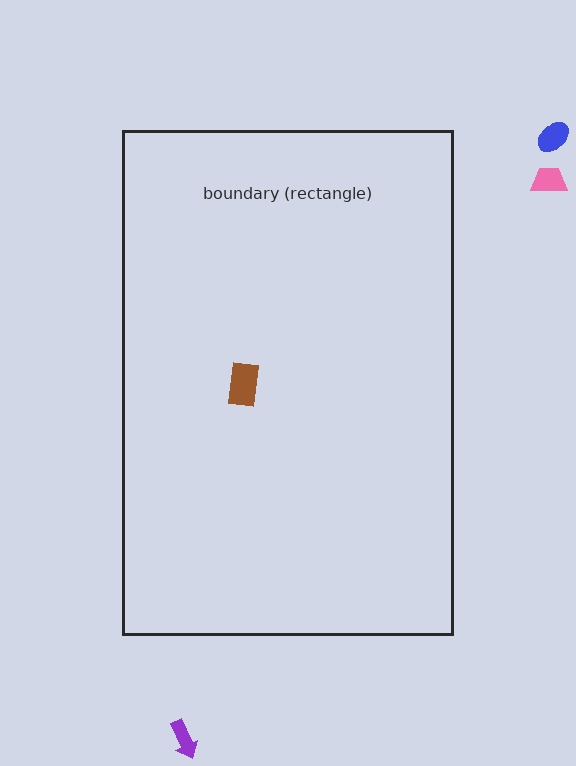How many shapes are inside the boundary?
1 inside, 3 outside.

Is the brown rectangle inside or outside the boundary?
Inside.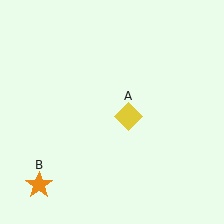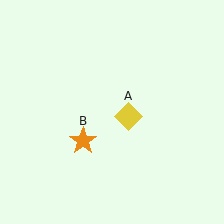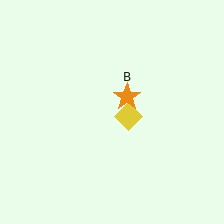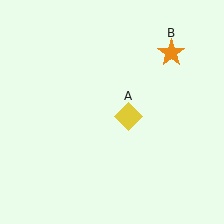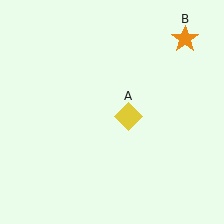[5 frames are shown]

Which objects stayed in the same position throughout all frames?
Yellow diamond (object A) remained stationary.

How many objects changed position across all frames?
1 object changed position: orange star (object B).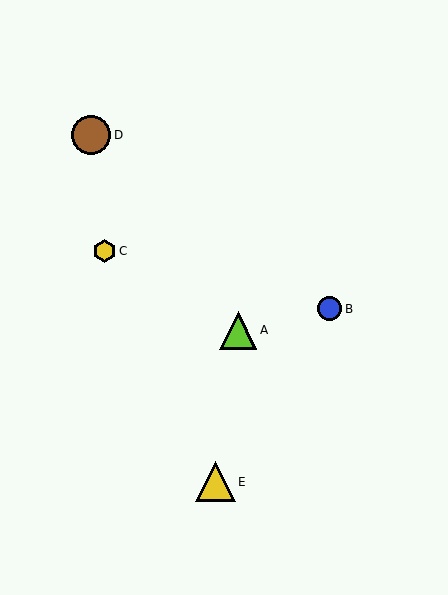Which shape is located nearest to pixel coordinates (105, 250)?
The yellow hexagon (labeled C) at (105, 251) is nearest to that location.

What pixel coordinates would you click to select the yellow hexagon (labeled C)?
Click at (105, 251) to select the yellow hexagon C.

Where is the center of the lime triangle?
The center of the lime triangle is at (238, 330).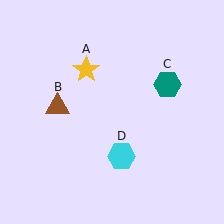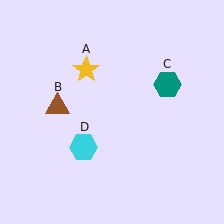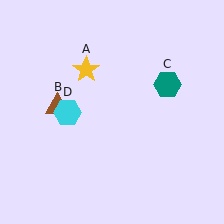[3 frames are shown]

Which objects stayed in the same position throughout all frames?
Yellow star (object A) and brown triangle (object B) and teal hexagon (object C) remained stationary.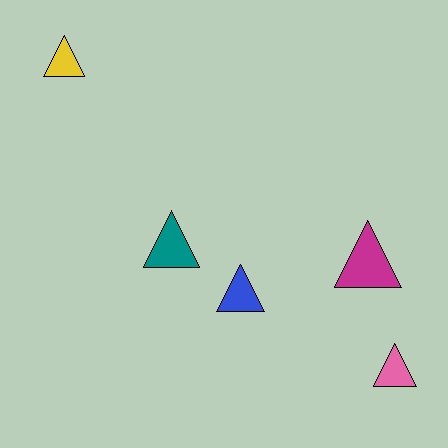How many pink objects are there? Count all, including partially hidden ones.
There is 1 pink object.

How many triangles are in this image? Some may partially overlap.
There are 5 triangles.